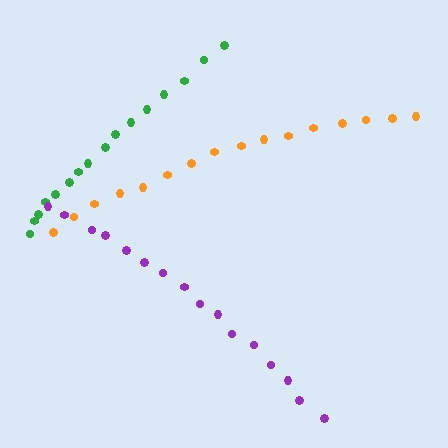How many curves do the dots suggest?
There are 3 distinct paths.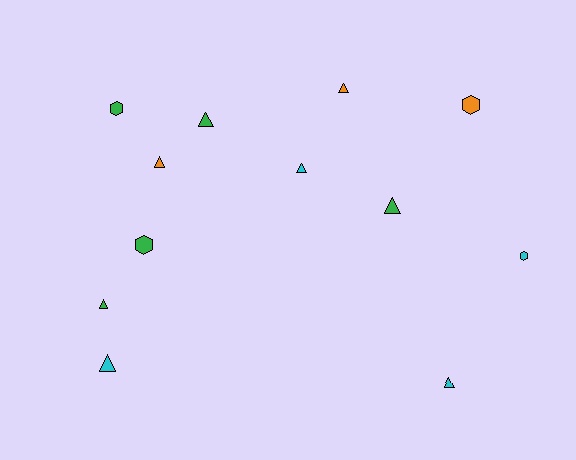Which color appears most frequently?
Green, with 5 objects.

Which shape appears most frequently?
Triangle, with 8 objects.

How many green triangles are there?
There are 3 green triangles.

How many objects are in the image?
There are 12 objects.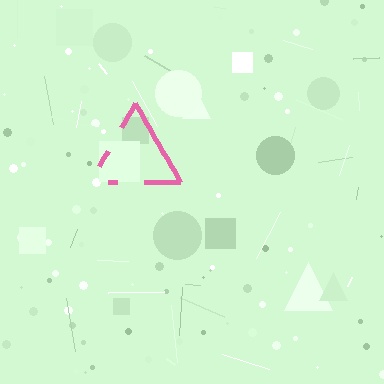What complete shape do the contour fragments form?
The contour fragments form a triangle.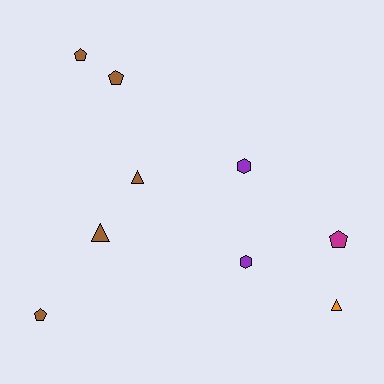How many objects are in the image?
There are 9 objects.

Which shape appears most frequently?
Pentagon, with 4 objects.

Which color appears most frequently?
Brown, with 5 objects.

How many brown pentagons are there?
There are 3 brown pentagons.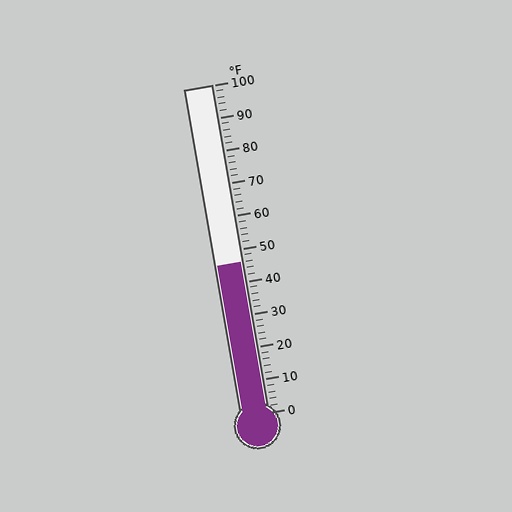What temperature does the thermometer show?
The thermometer shows approximately 46°F.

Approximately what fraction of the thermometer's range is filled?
The thermometer is filled to approximately 45% of its range.